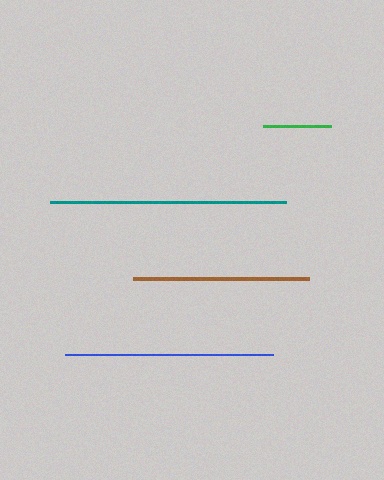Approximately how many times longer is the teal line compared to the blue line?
The teal line is approximately 1.1 times the length of the blue line.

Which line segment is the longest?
The teal line is the longest at approximately 236 pixels.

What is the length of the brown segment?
The brown segment is approximately 176 pixels long.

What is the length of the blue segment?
The blue segment is approximately 208 pixels long.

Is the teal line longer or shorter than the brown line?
The teal line is longer than the brown line.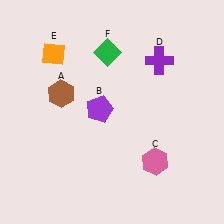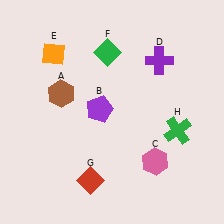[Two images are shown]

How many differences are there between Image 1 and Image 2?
There are 2 differences between the two images.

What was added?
A red diamond (G), a green cross (H) were added in Image 2.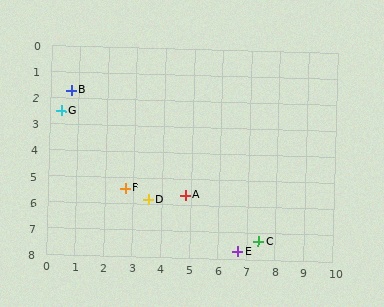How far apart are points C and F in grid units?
Points C and F are about 5.1 grid units apart.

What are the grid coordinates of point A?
Point A is at approximately (4.8, 5.6).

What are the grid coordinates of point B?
Point B is at approximately (0.7, 1.7).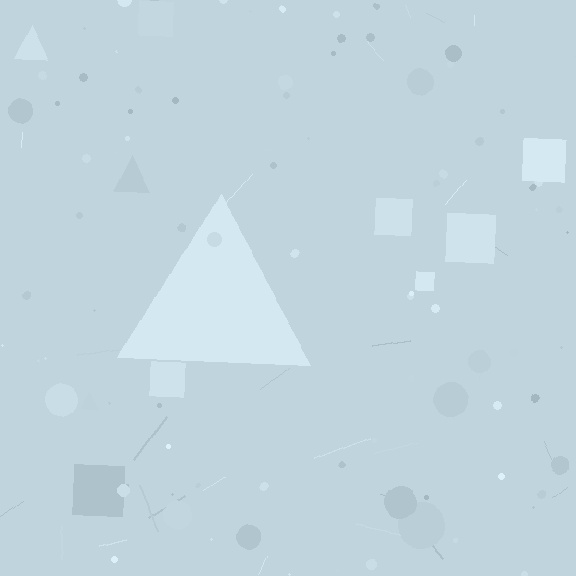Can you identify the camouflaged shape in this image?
The camouflaged shape is a triangle.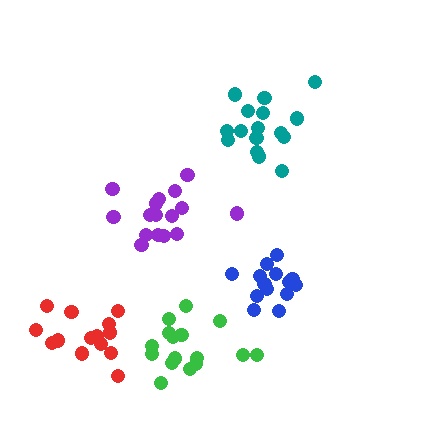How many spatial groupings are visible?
There are 5 spatial groupings.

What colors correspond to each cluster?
The clusters are colored: red, green, purple, blue, teal.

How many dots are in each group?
Group 1: 14 dots, Group 2: 16 dots, Group 3: 16 dots, Group 4: 15 dots, Group 5: 16 dots (77 total).